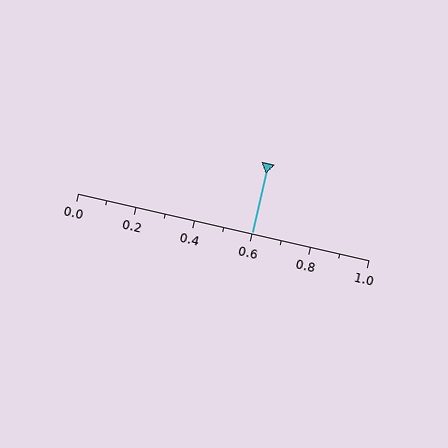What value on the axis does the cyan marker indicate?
The marker indicates approximately 0.6.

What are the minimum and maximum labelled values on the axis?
The axis runs from 0.0 to 1.0.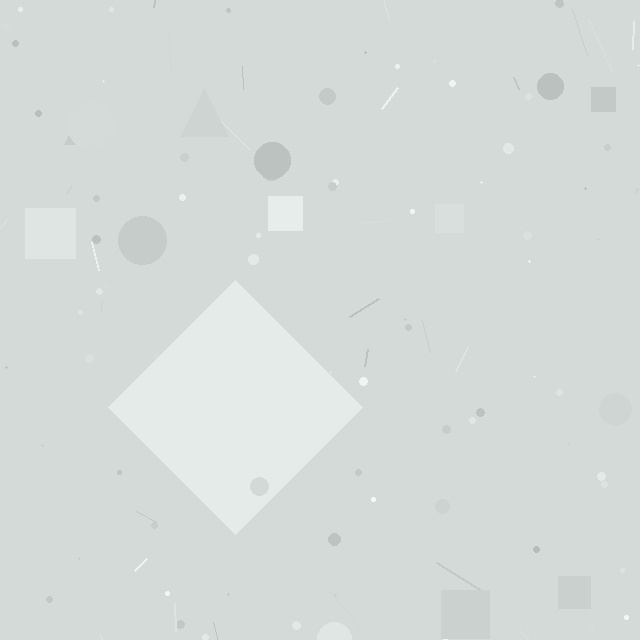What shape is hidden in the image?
A diamond is hidden in the image.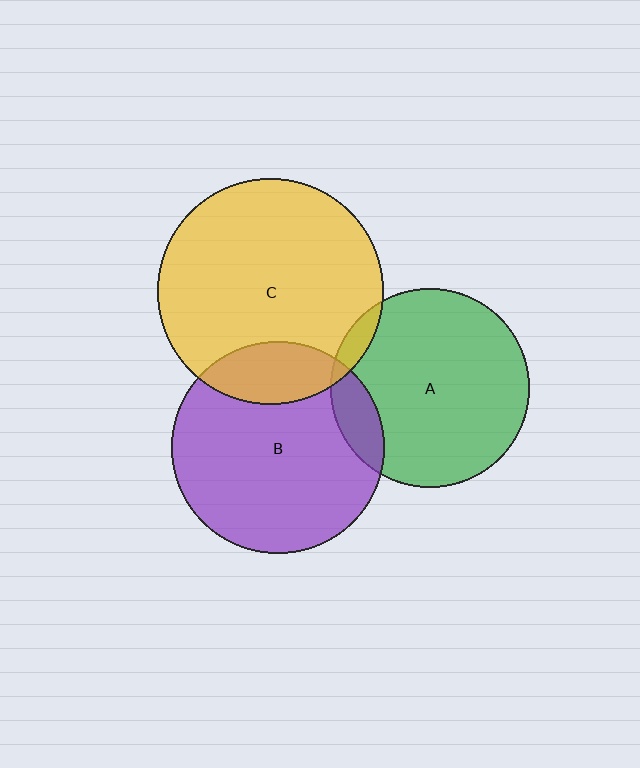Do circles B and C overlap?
Yes.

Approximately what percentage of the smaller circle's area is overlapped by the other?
Approximately 20%.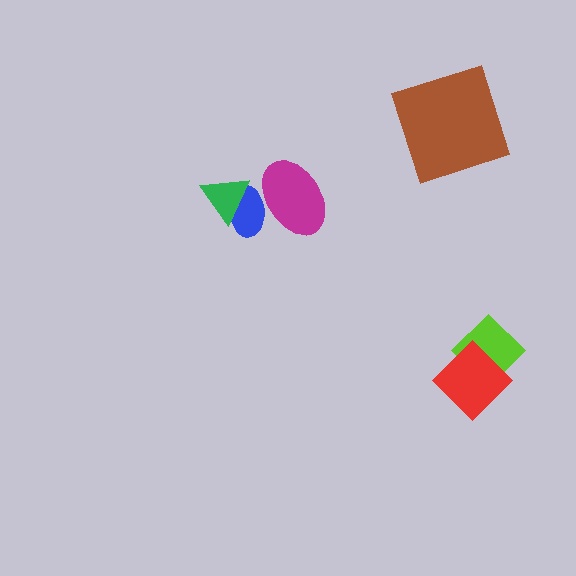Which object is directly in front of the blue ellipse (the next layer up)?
The green triangle is directly in front of the blue ellipse.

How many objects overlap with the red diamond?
1 object overlaps with the red diamond.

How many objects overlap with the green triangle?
1 object overlaps with the green triangle.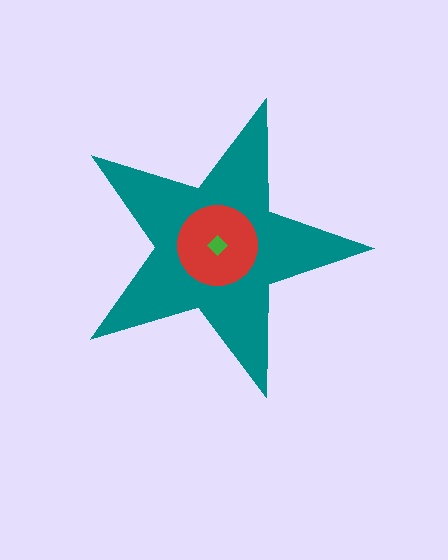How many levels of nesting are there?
3.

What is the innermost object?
The green diamond.